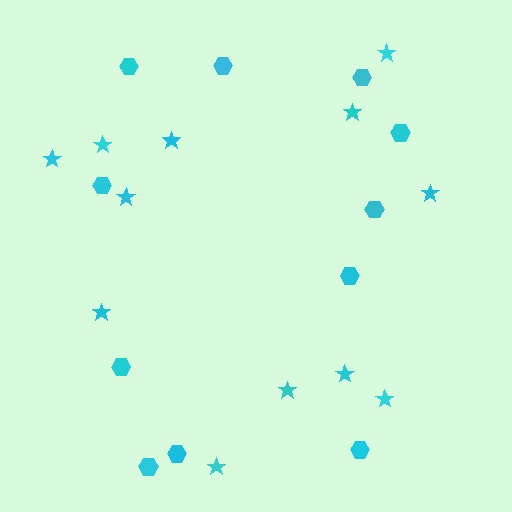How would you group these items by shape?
There are 2 groups: one group of stars (12) and one group of hexagons (11).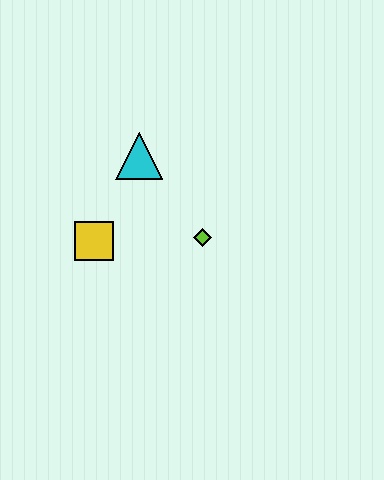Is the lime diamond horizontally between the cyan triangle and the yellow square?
No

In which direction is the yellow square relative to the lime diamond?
The yellow square is to the left of the lime diamond.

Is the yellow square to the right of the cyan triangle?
No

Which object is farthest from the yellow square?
The lime diamond is farthest from the yellow square.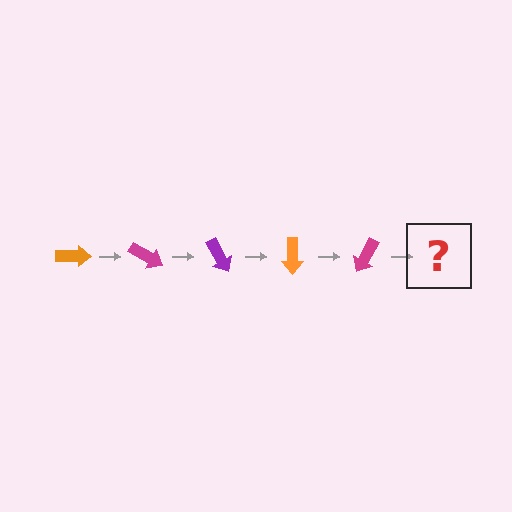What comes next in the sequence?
The next element should be a purple arrow, rotated 150 degrees from the start.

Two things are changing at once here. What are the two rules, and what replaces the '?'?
The two rules are that it rotates 30 degrees each step and the color cycles through orange, magenta, and purple. The '?' should be a purple arrow, rotated 150 degrees from the start.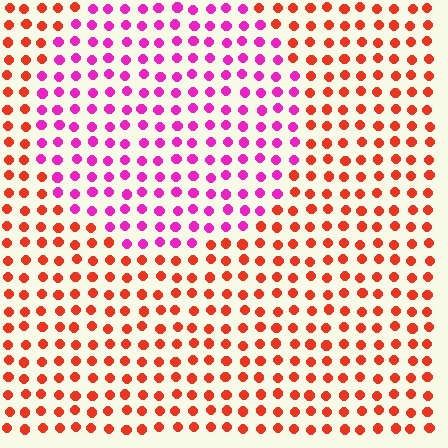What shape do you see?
I see a circle.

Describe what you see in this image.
The image is filled with small red elements in a uniform arrangement. A circle-shaped region is visible where the elements are tinted to a slightly different hue, forming a subtle color boundary.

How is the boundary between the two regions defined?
The boundary is defined purely by a slight shift in hue (about 54 degrees). Spacing, size, and orientation are identical on both sides.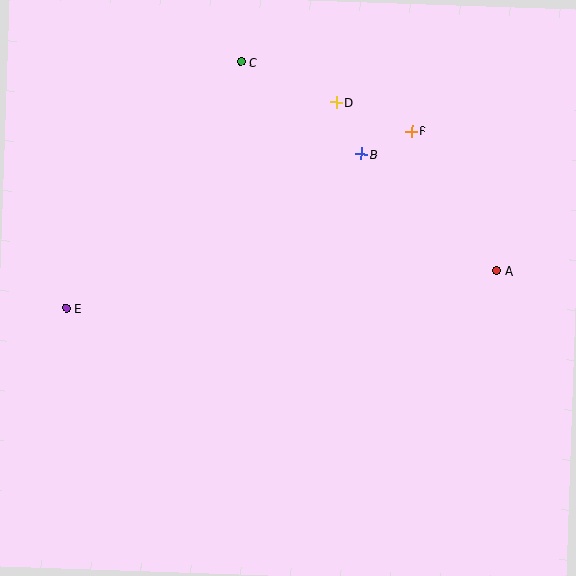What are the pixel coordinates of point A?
Point A is at (497, 271).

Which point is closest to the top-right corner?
Point F is closest to the top-right corner.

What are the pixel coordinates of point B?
Point B is at (361, 154).